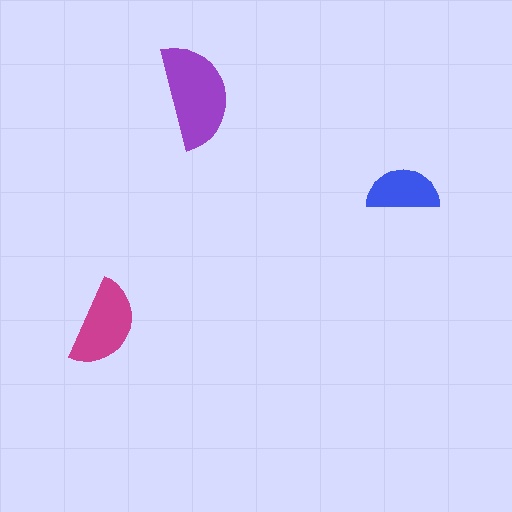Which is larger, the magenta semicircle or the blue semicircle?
The magenta one.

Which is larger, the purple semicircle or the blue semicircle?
The purple one.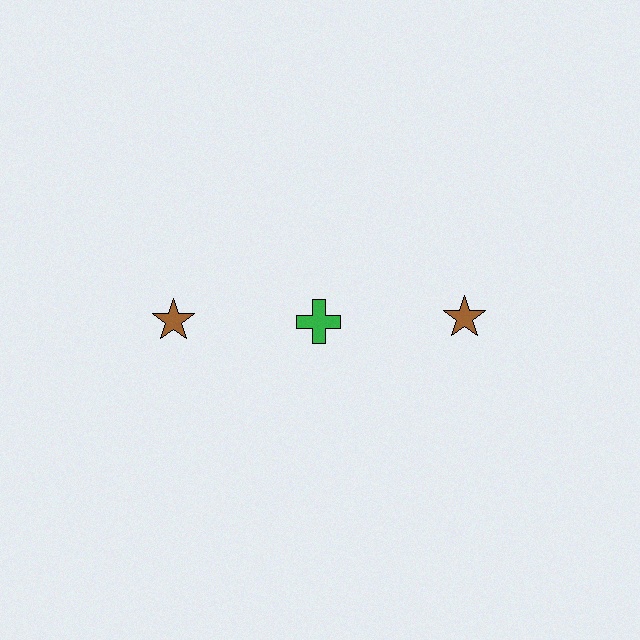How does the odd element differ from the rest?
It differs in both color (green instead of brown) and shape (cross instead of star).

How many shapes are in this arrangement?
There are 3 shapes arranged in a grid pattern.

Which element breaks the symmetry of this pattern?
The green cross in the top row, second from left column breaks the symmetry. All other shapes are brown stars.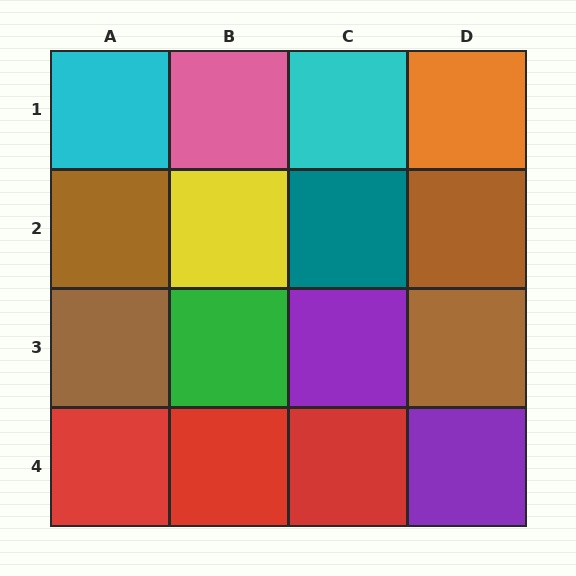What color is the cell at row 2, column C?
Teal.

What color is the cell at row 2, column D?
Brown.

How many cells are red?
3 cells are red.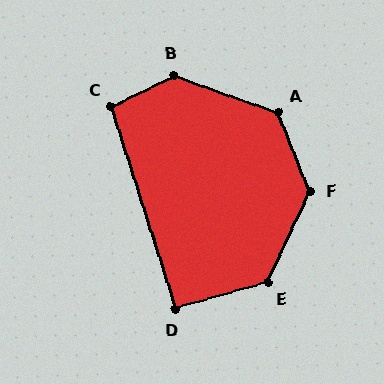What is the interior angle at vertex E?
Approximately 131 degrees (obtuse).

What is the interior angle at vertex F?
Approximately 134 degrees (obtuse).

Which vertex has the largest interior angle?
B, at approximately 135 degrees.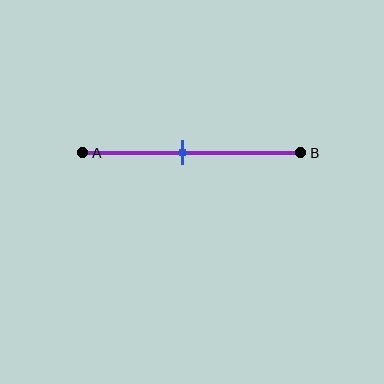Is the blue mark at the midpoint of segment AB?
No, the mark is at about 45% from A, not at the 50% midpoint.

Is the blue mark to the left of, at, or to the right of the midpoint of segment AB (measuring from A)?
The blue mark is to the left of the midpoint of segment AB.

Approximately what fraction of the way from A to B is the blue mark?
The blue mark is approximately 45% of the way from A to B.